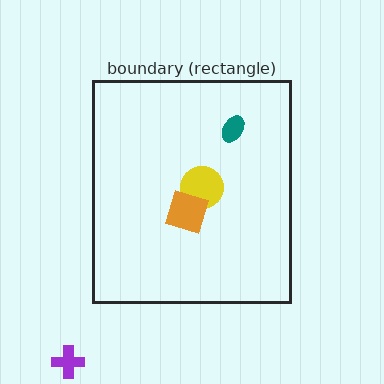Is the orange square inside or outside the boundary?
Inside.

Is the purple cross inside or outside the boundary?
Outside.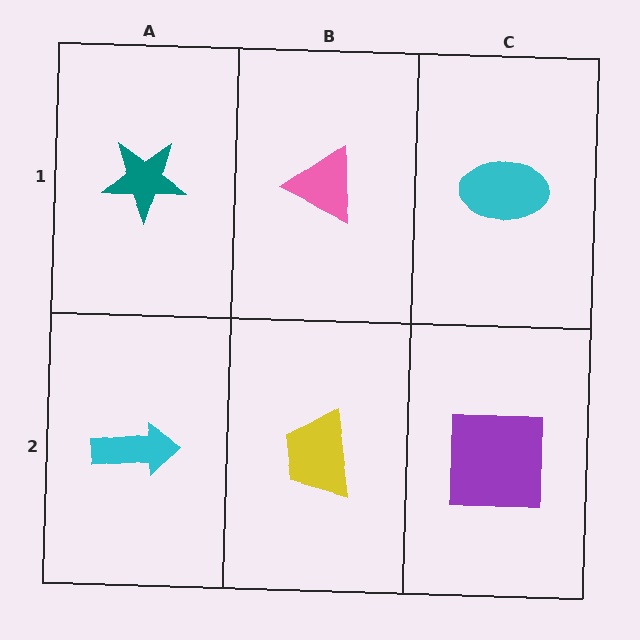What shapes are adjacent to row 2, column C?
A cyan ellipse (row 1, column C), a yellow trapezoid (row 2, column B).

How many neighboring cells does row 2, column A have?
2.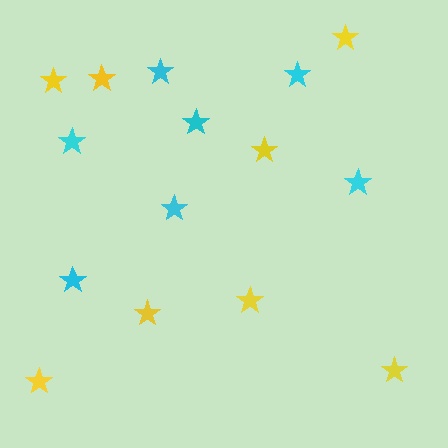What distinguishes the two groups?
There are 2 groups: one group of yellow stars (8) and one group of cyan stars (7).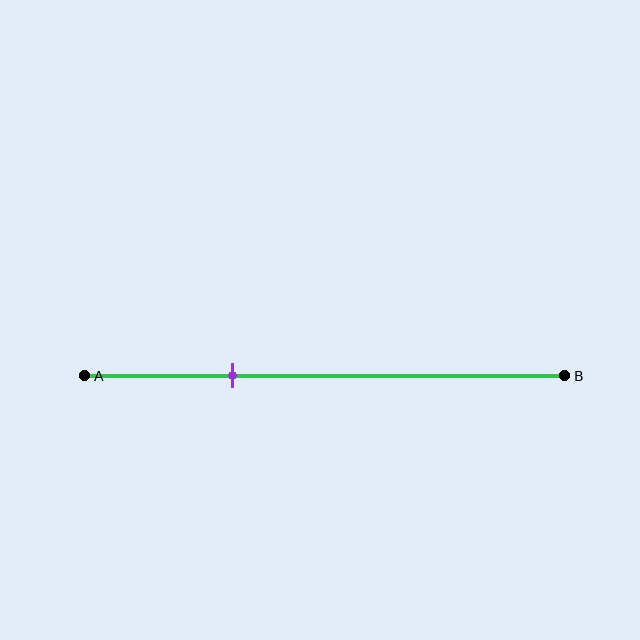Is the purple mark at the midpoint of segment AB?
No, the mark is at about 30% from A, not at the 50% midpoint.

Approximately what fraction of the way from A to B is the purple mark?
The purple mark is approximately 30% of the way from A to B.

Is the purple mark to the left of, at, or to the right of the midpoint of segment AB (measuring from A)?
The purple mark is to the left of the midpoint of segment AB.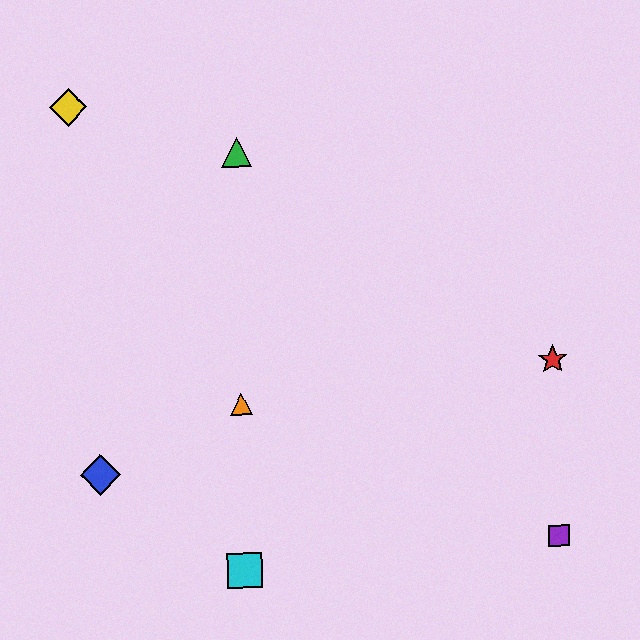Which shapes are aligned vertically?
The green triangle, the orange triangle, the cyan square are aligned vertically.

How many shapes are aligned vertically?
3 shapes (the green triangle, the orange triangle, the cyan square) are aligned vertically.